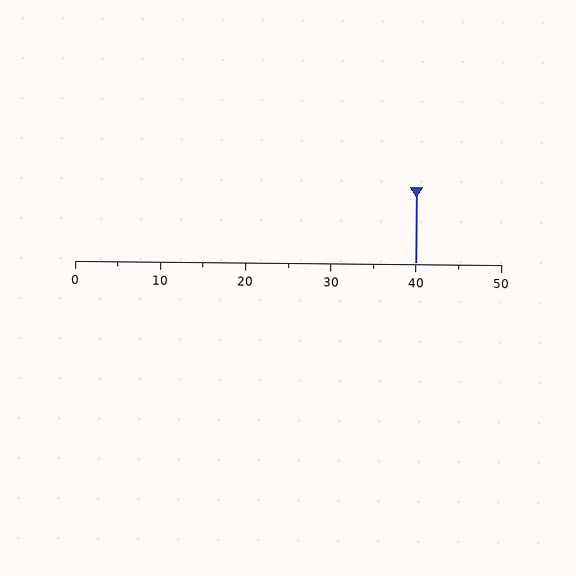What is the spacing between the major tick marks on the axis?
The major ticks are spaced 10 apart.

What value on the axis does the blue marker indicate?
The marker indicates approximately 40.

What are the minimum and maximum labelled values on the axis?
The axis runs from 0 to 50.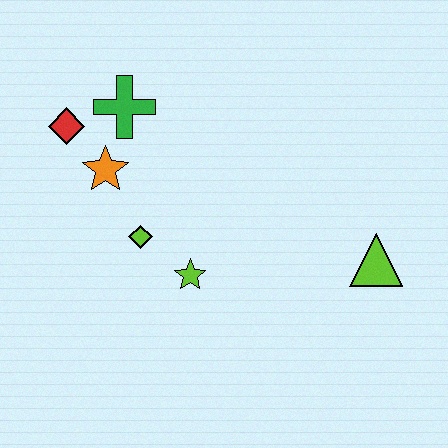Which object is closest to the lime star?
The lime diamond is closest to the lime star.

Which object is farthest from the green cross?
The lime triangle is farthest from the green cross.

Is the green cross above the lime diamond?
Yes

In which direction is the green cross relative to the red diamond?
The green cross is to the right of the red diamond.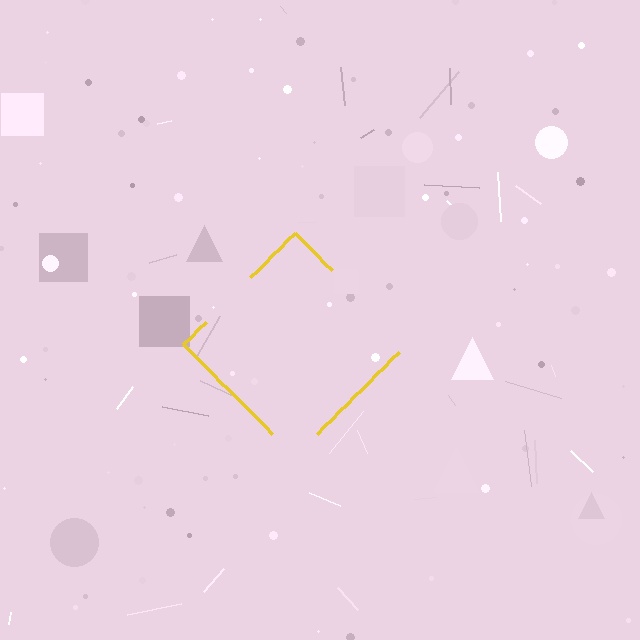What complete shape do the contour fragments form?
The contour fragments form a diamond.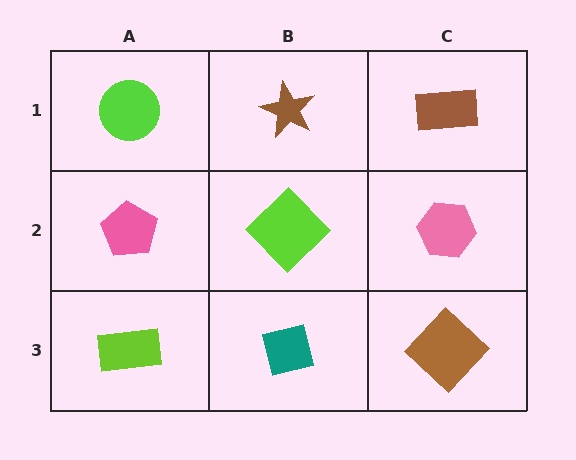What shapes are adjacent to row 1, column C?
A pink hexagon (row 2, column C), a brown star (row 1, column B).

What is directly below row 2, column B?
A teal square.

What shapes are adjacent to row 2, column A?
A lime circle (row 1, column A), a lime rectangle (row 3, column A), a lime diamond (row 2, column B).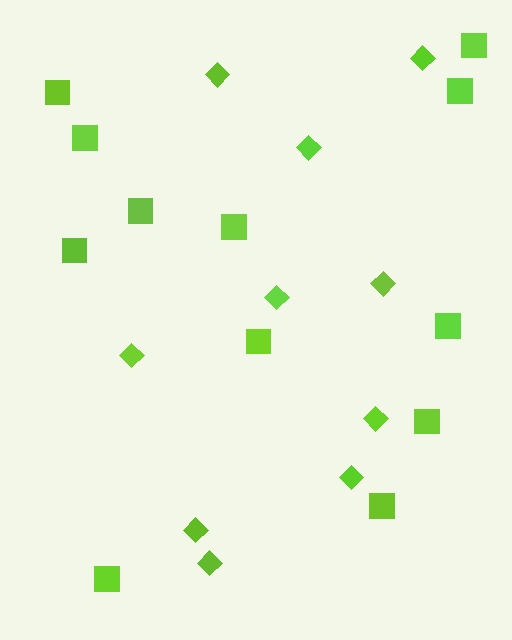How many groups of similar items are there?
There are 2 groups: one group of squares (12) and one group of diamonds (10).